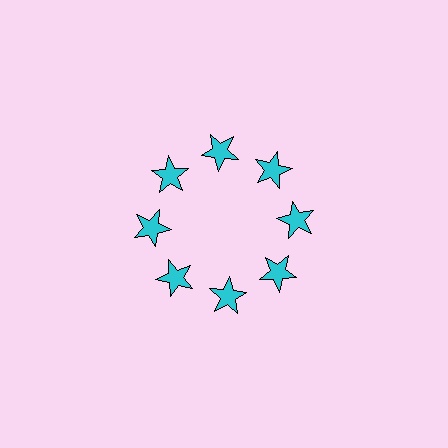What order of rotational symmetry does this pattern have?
This pattern has 8-fold rotational symmetry.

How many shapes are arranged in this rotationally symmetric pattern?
There are 8 shapes, arranged in 8 groups of 1.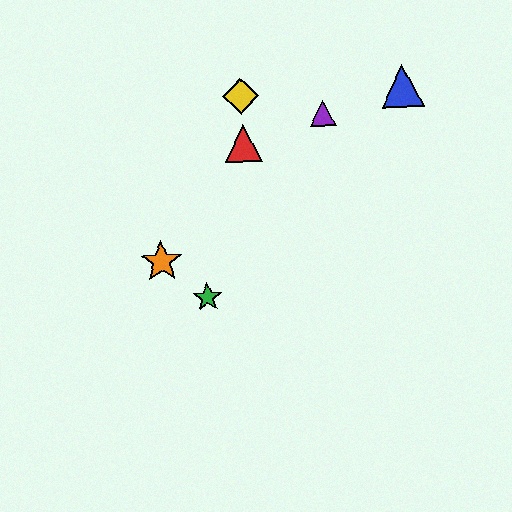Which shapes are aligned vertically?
The red triangle, the yellow diamond are aligned vertically.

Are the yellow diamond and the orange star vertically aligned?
No, the yellow diamond is at x≈241 and the orange star is at x≈161.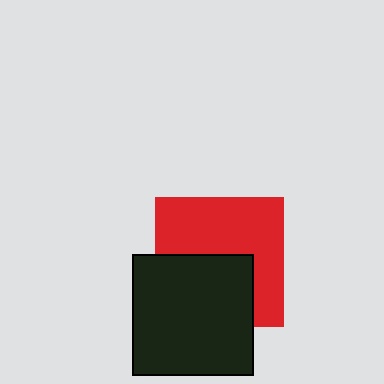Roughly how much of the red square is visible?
About half of it is visible (roughly 56%).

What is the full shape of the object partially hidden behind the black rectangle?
The partially hidden object is a red square.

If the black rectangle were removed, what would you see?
You would see the complete red square.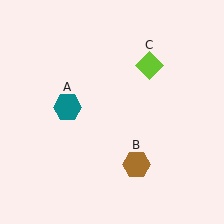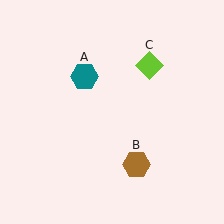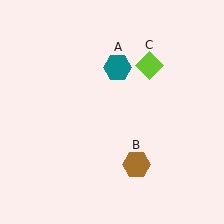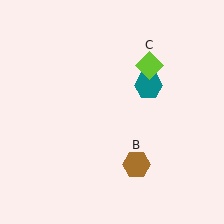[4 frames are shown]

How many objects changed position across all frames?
1 object changed position: teal hexagon (object A).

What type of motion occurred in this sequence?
The teal hexagon (object A) rotated clockwise around the center of the scene.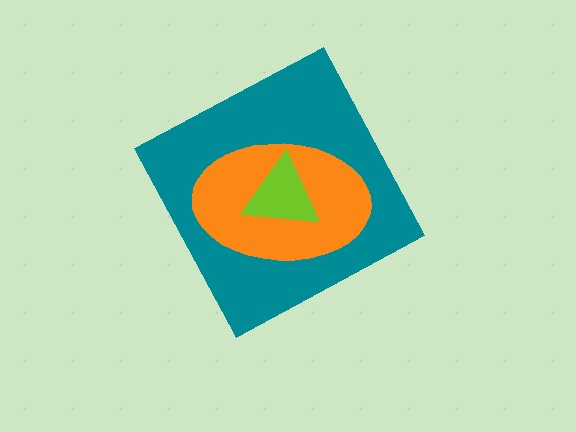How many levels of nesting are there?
3.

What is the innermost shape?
The lime triangle.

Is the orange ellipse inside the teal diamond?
Yes.